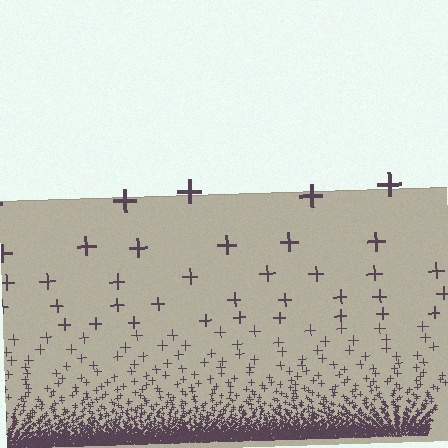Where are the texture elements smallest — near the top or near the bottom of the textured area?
Near the bottom.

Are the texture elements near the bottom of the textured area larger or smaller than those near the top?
Smaller. The gradient is inverted — elements near the bottom are smaller and denser.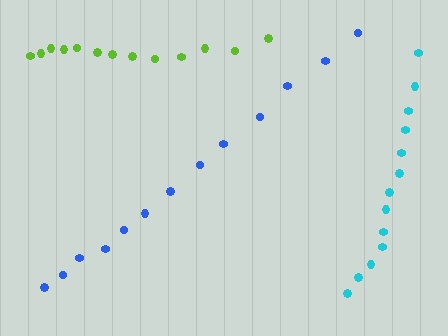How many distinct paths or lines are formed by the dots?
There are 3 distinct paths.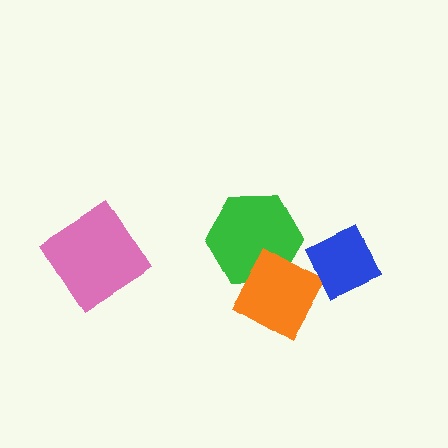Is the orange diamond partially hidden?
No, no other shape covers it.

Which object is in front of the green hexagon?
The orange diamond is in front of the green hexagon.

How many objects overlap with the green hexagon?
1 object overlaps with the green hexagon.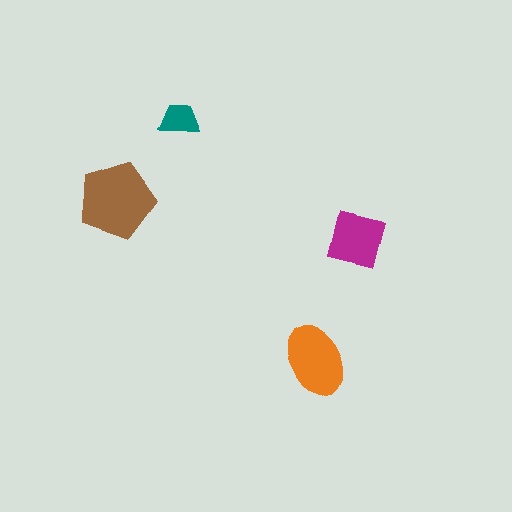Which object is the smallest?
The teal trapezoid.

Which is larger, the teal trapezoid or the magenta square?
The magenta square.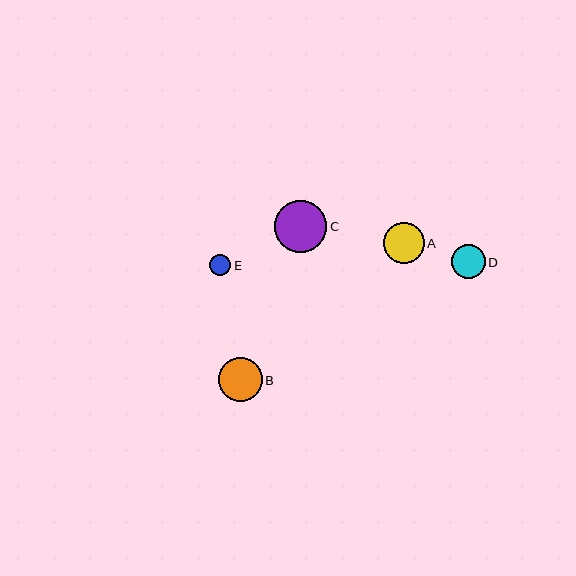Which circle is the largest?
Circle C is the largest with a size of approximately 52 pixels.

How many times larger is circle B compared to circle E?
Circle B is approximately 2.1 times the size of circle E.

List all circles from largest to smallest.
From largest to smallest: C, B, A, D, E.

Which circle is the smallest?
Circle E is the smallest with a size of approximately 21 pixels.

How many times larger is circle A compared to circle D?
Circle A is approximately 1.2 times the size of circle D.